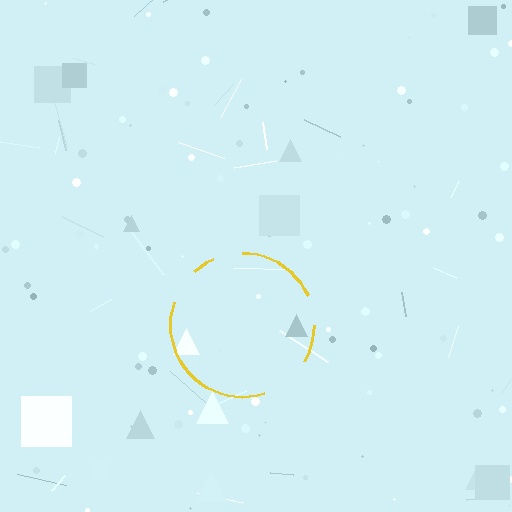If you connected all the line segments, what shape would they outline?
They would outline a circle.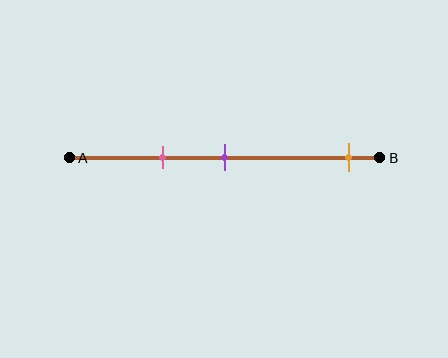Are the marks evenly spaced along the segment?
No, the marks are not evenly spaced.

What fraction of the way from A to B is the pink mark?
The pink mark is approximately 30% (0.3) of the way from A to B.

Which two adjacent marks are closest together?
The pink and purple marks are the closest adjacent pair.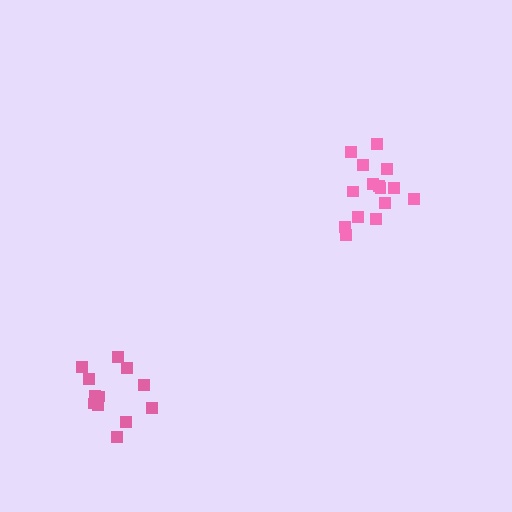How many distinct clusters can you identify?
There are 2 distinct clusters.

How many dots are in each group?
Group 1: 12 dots, Group 2: 15 dots (27 total).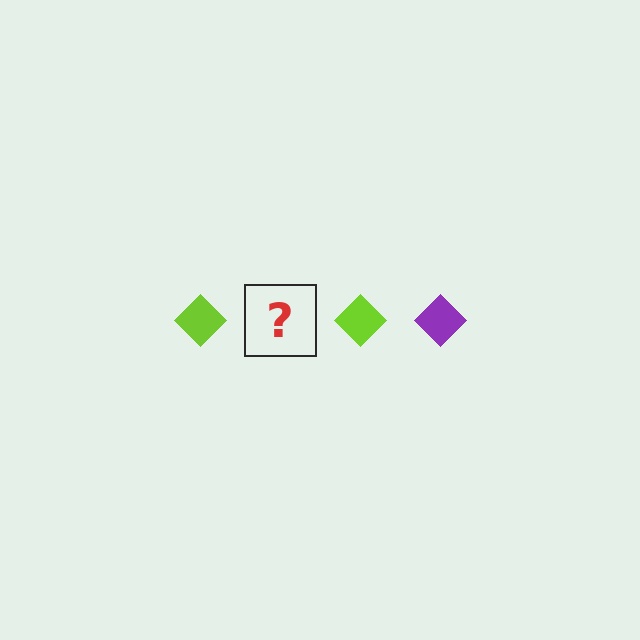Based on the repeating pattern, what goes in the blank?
The blank should be a purple diamond.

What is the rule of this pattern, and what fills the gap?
The rule is that the pattern cycles through lime, purple diamonds. The gap should be filled with a purple diamond.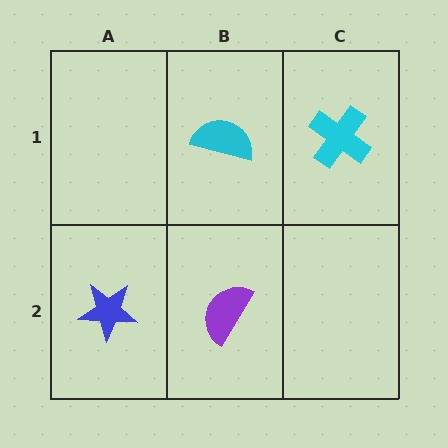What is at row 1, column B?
A cyan semicircle.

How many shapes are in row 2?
2 shapes.